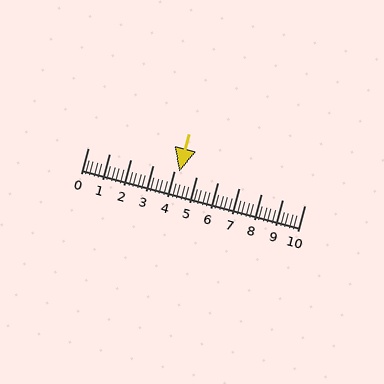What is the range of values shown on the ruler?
The ruler shows values from 0 to 10.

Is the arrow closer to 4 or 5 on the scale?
The arrow is closer to 4.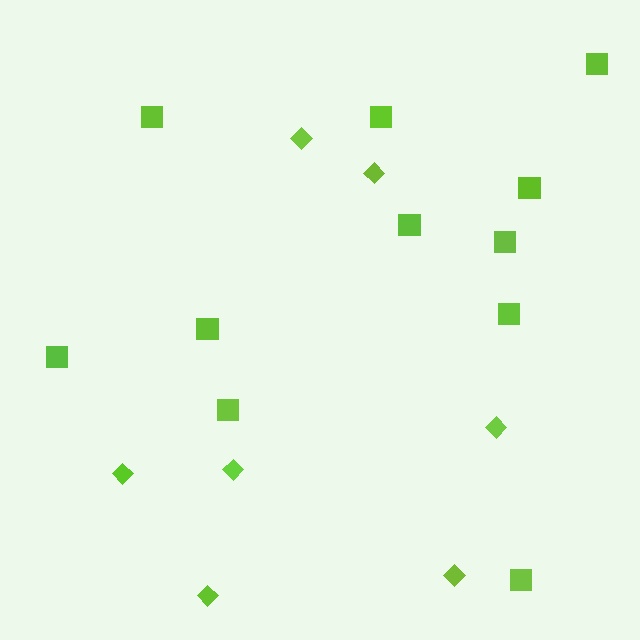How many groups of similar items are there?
There are 2 groups: one group of diamonds (7) and one group of squares (11).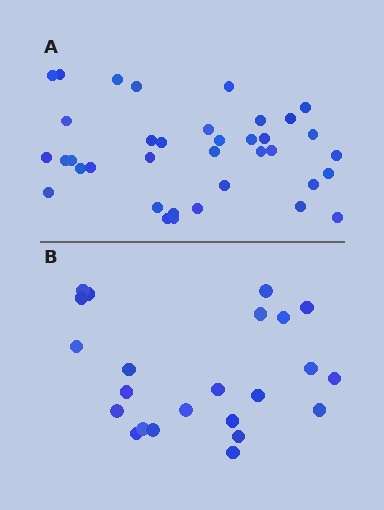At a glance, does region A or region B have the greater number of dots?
Region A (the top region) has more dots.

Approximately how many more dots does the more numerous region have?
Region A has approximately 15 more dots than region B.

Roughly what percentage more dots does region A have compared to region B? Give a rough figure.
About 60% more.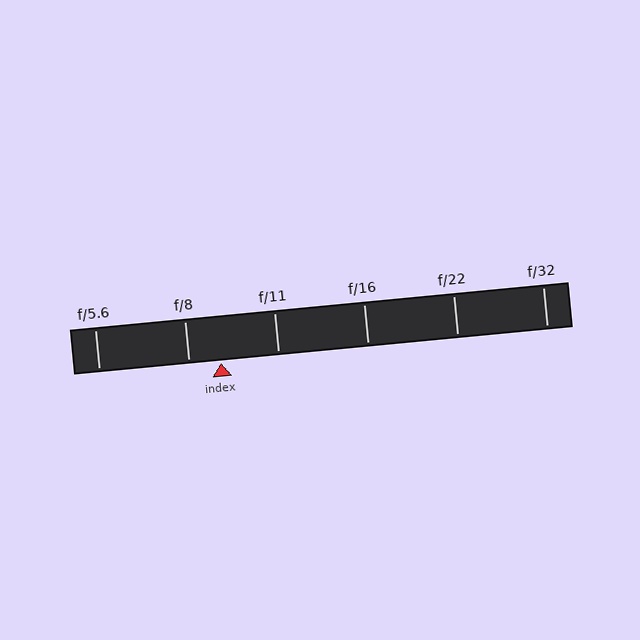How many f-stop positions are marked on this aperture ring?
There are 6 f-stop positions marked.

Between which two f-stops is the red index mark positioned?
The index mark is between f/8 and f/11.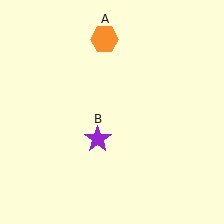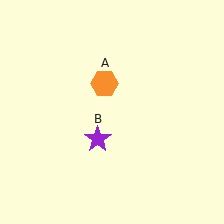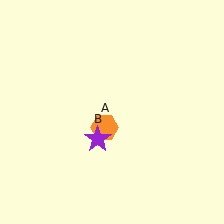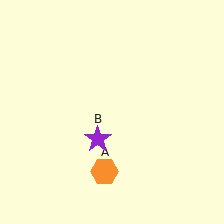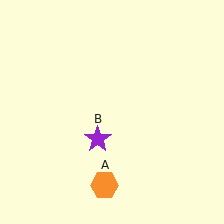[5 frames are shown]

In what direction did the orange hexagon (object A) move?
The orange hexagon (object A) moved down.